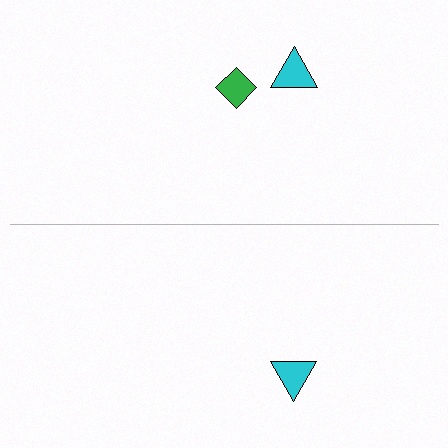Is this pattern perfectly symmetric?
No, the pattern is not perfectly symmetric. A green diamond is missing from the bottom side.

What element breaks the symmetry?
A green diamond is missing from the bottom side.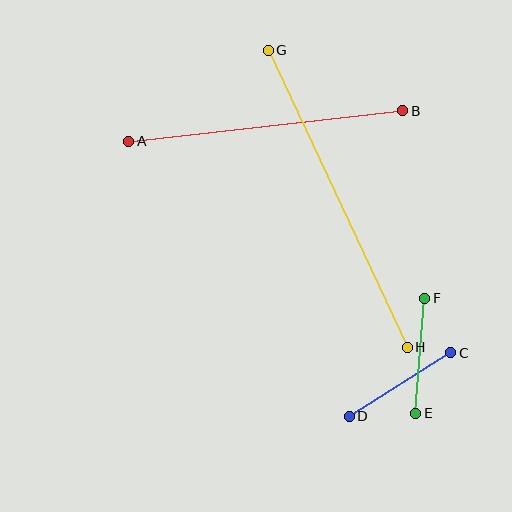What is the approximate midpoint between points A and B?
The midpoint is at approximately (266, 126) pixels.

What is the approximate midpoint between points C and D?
The midpoint is at approximately (400, 384) pixels.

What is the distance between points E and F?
The distance is approximately 115 pixels.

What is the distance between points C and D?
The distance is approximately 120 pixels.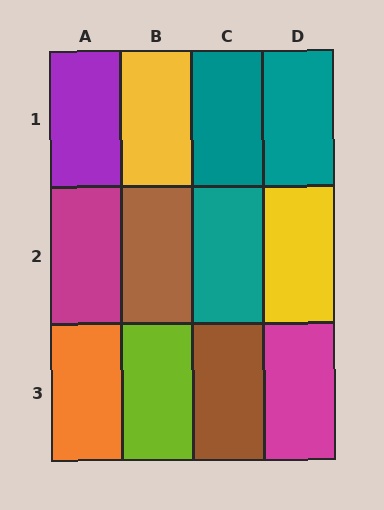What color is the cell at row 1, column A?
Purple.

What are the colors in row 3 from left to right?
Orange, lime, brown, magenta.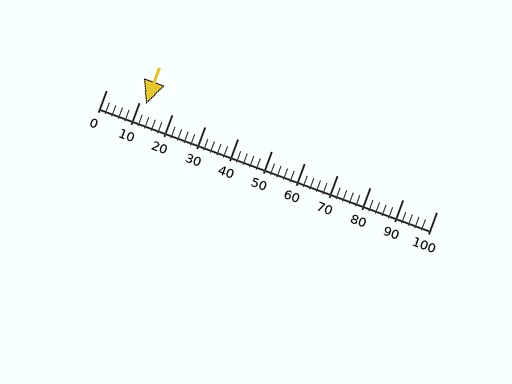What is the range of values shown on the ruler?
The ruler shows values from 0 to 100.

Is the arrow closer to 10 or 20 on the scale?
The arrow is closer to 10.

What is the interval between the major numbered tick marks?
The major tick marks are spaced 10 units apart.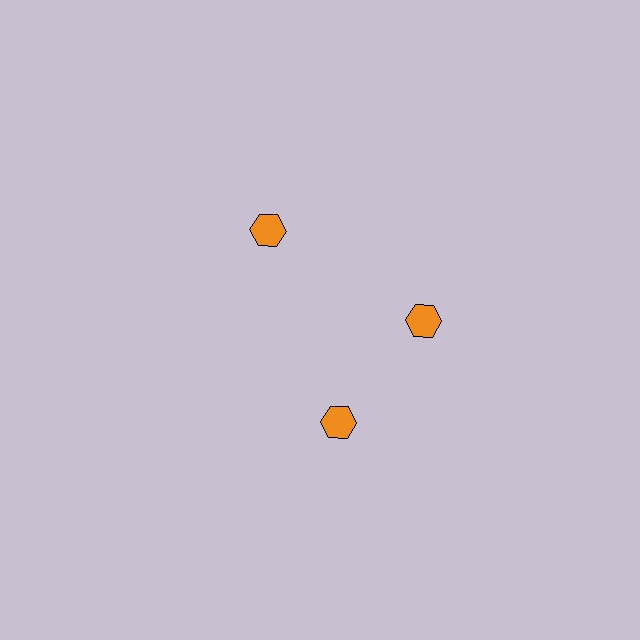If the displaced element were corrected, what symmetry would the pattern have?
It would have 3-fold rotational symmetry — the pattern would map onto itself every 120 degrees.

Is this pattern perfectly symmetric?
No. The 3 orange hexagons are arranged in a ring, but one element near the 7 o'clock position is rotated out of alignment along the ring, breaking the 3-fold rotational symmetry.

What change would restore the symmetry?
The symmetry would be restored by rotating it back into even spacing with its neighbors so that all 3 hexagons sit at equal angles and equal distance from the center.